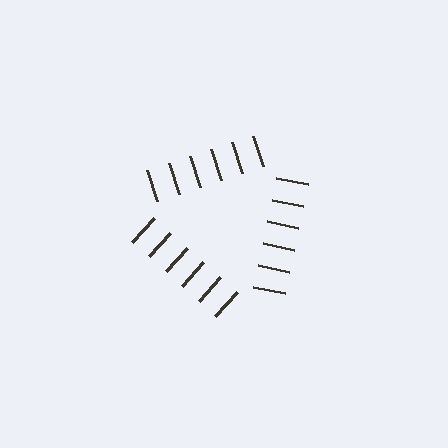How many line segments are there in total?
18 — 6 along each of the 3 edges.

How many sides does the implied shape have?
3 sides — the line-ends trace a triangle.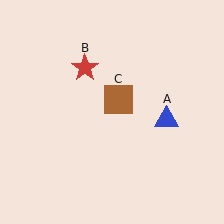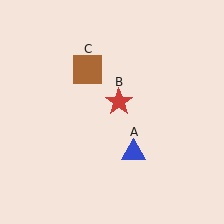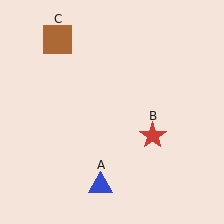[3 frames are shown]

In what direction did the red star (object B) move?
The red star (object B) moved down and to the right.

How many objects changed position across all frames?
3 objects changed position: blue triangle (object A), red star (object B), brown square (object C).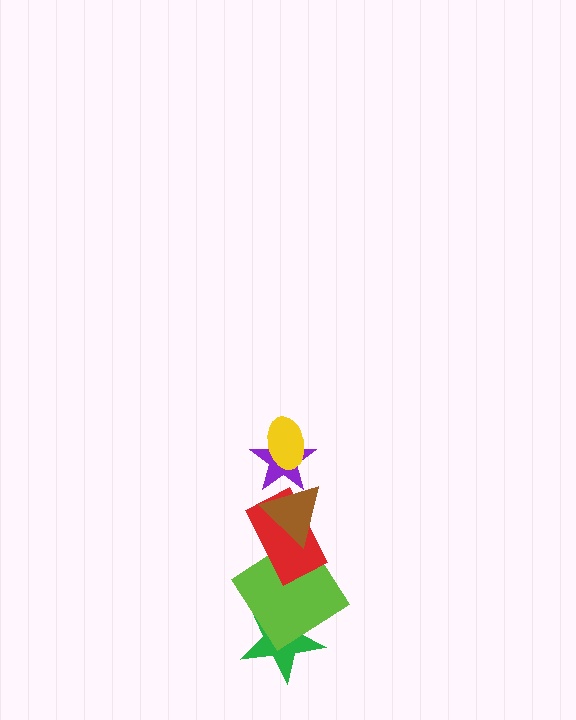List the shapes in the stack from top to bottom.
From top to bottom: the yellow ellipse, the purple star, the brown triangle, the red rectangle, the lime diamond, the green star.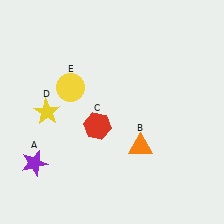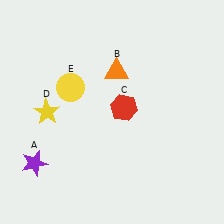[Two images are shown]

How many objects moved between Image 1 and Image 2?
2 objects moved between the two images.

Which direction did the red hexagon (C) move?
The red hexagon (C) moved right.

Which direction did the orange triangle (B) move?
The orange triangle (B) moved up.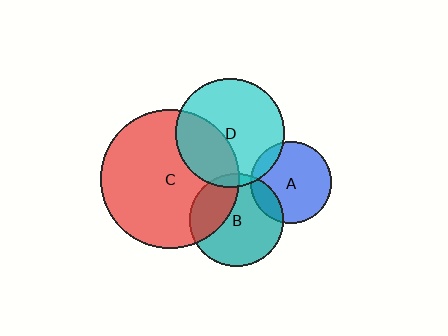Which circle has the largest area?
Circle C (red).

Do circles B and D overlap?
Yes.